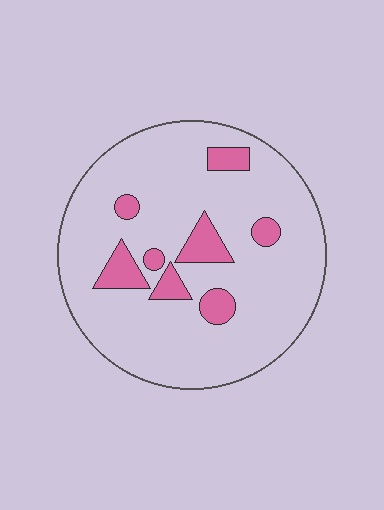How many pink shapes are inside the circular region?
8.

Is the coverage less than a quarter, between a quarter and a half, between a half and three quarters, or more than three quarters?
Less than a quarter.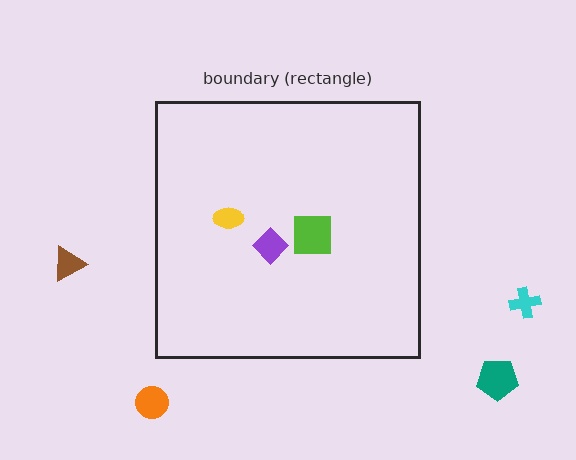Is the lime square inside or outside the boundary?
Inside.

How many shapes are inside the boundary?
3 inside, 4 outside.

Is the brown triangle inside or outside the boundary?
Outside.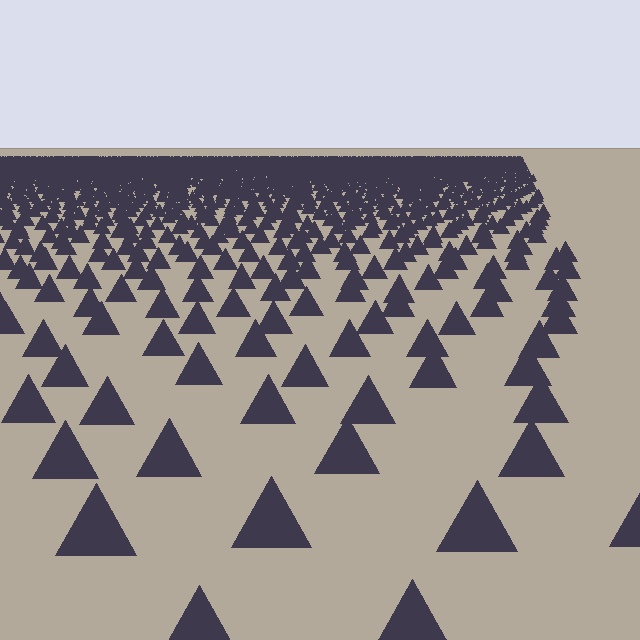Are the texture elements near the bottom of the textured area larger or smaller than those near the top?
Larger. Near the bottom, elements are closer to the viewer and appear at a bigger on-screen size.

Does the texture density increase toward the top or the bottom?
Density increases toward the top.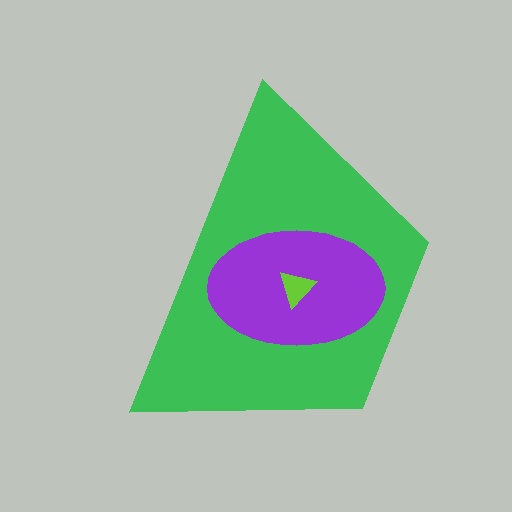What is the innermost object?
The lime triangle.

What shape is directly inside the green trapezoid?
The purple ellipse.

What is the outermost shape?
The green trapezoid.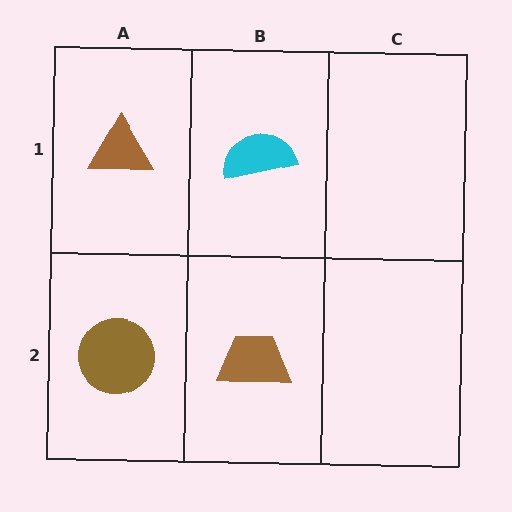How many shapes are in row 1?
2 shapes.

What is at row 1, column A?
A brown triangle.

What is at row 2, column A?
A brown circle.